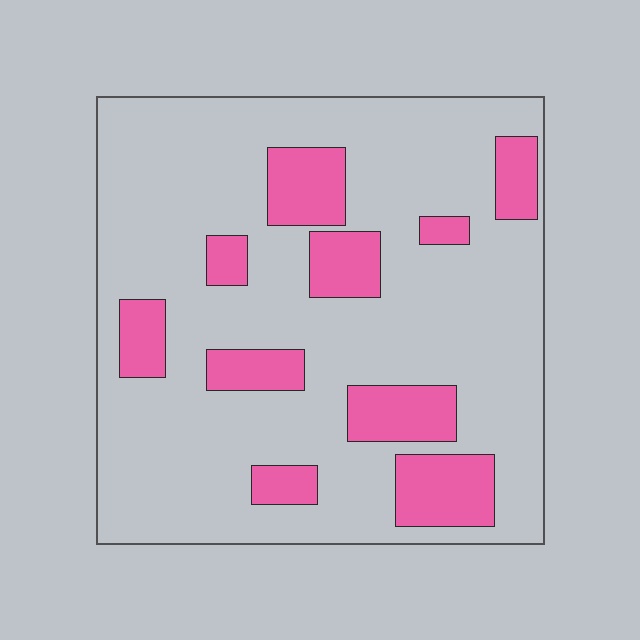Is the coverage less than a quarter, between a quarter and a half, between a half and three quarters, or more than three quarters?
Less than a quarter.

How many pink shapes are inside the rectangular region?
10.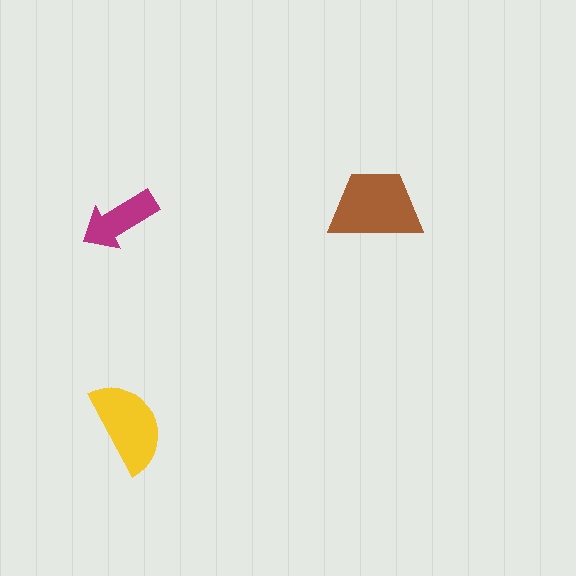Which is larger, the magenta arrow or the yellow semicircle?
The yellow semicircle.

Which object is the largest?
The brown trapezoid.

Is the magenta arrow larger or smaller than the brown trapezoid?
Smaller.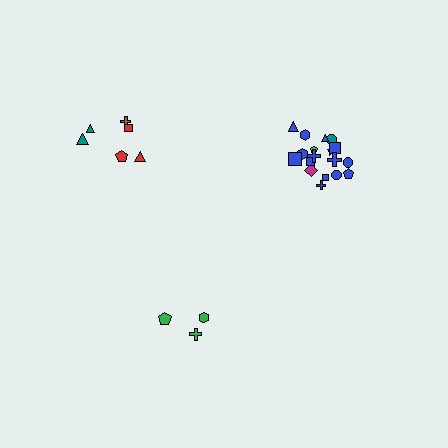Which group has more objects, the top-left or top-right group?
The top-right group.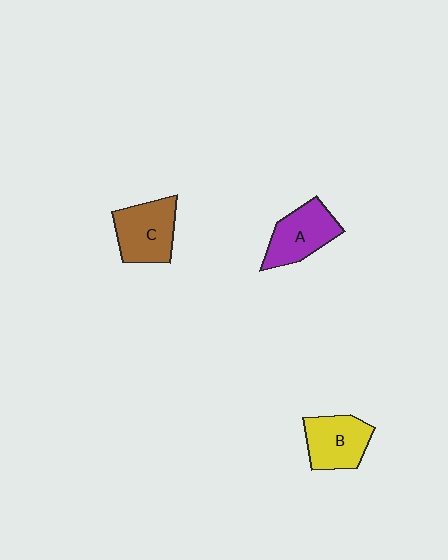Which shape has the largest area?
Shape C (brown).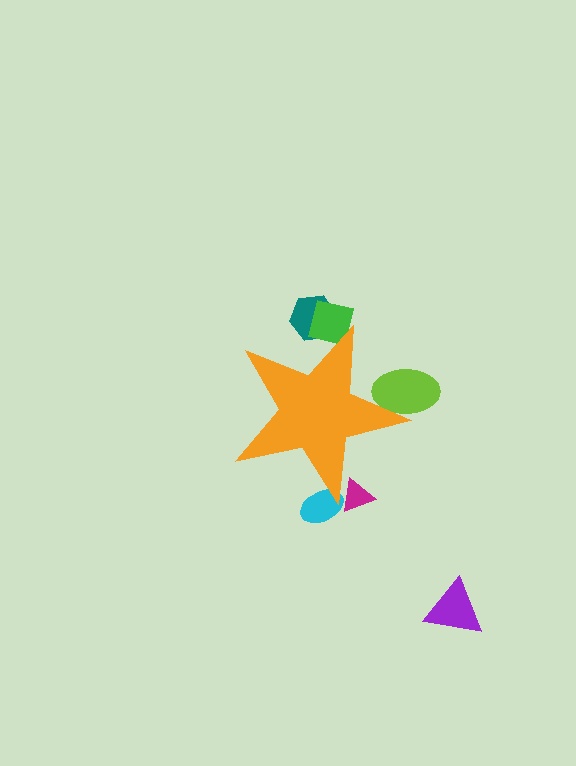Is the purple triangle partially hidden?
No, the purple triangle is fully visible.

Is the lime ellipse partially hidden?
Yes, the lime ellipse is partially hidden behind the orange star.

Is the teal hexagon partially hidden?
Yes, the teal hexagon is partially hidden behind the orange star.